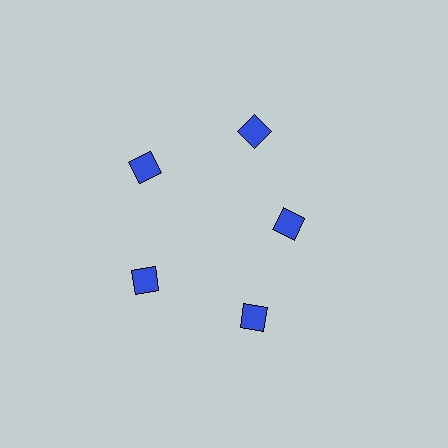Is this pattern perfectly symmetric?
No. The 5 blue diamonds are arranged in a ring, but one element near the 3 o'clock position is pulled inward toward the center, breaking the 5-fold rotational symmetry.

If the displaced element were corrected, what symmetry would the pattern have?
It would have 5-fold rotational symmetry — the pattern would map onto itself every 72 degrees.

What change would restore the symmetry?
The symmetry would be restored by moving it outward, back onto the ring so that all 5 diamonds sit at equal angles and equal distance from the center.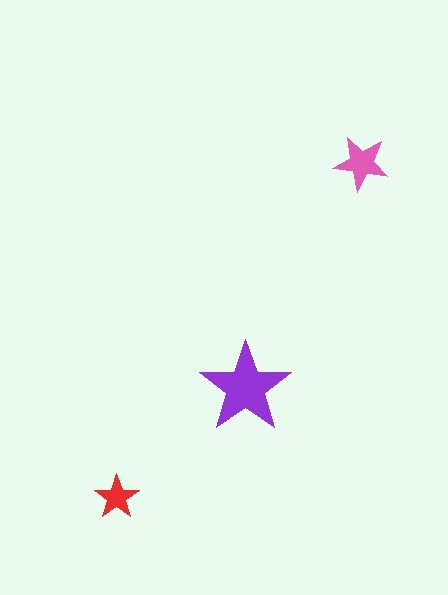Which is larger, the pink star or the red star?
The pink one.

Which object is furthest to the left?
The red star is leftmost.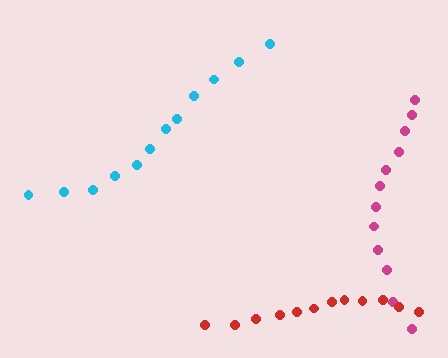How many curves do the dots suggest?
There are 3 distinct paths.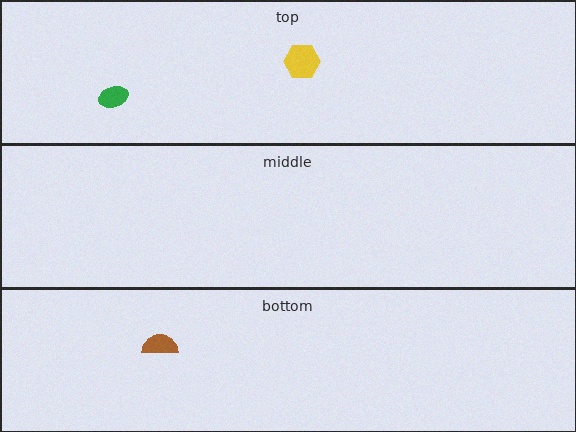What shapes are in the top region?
The green ellipse, the yellow hexagon.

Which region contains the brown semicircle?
The bottom region.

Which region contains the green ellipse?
The top region.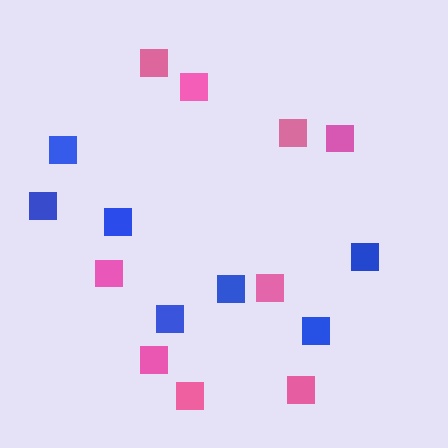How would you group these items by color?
There are 2 groups: one group of blue squares (7) and one group of pink squares (9).